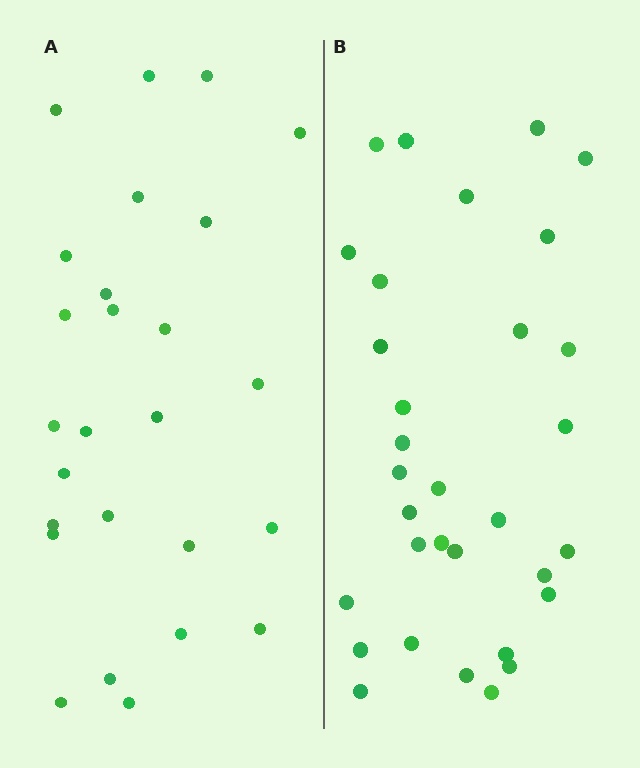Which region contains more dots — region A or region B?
Region B (the right region) has more dots.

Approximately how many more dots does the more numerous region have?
Region B has about 6 more dots than region A.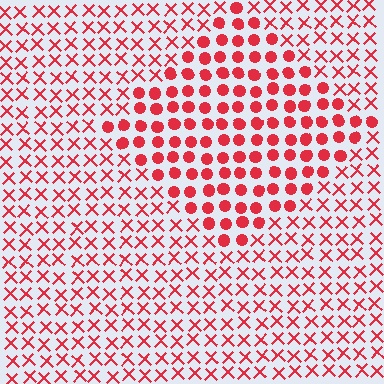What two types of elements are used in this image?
The image uses circles inside the diamond region and X marks outside it.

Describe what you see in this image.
The image is filled with small red elements arranged in a uniform grid. A diamond-shaped region contains circles, while the surrounding area contains X marks. The boundary is defined purely by the change in element shape.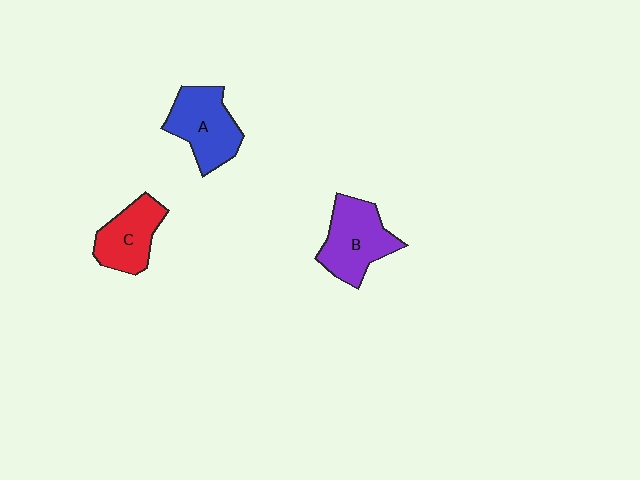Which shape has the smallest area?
Shape C (red).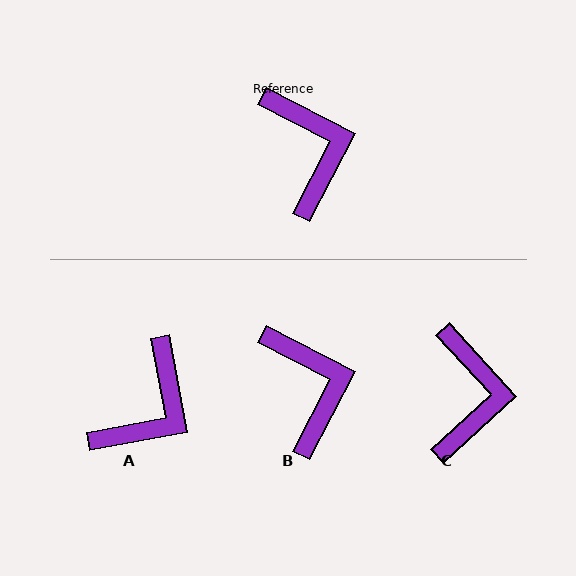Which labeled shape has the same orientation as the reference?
B.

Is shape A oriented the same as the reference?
No, it is off by about 52 degrees.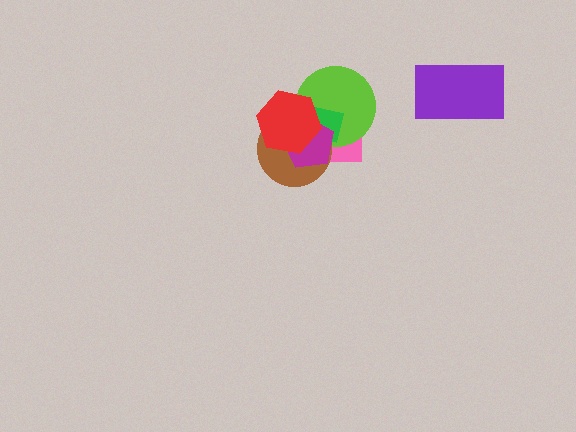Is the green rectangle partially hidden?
Yes, it is partially covered by another shape.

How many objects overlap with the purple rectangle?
0 objects overlap with the purple rectangle.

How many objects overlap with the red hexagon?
5 objects overlap with the red hexagon.